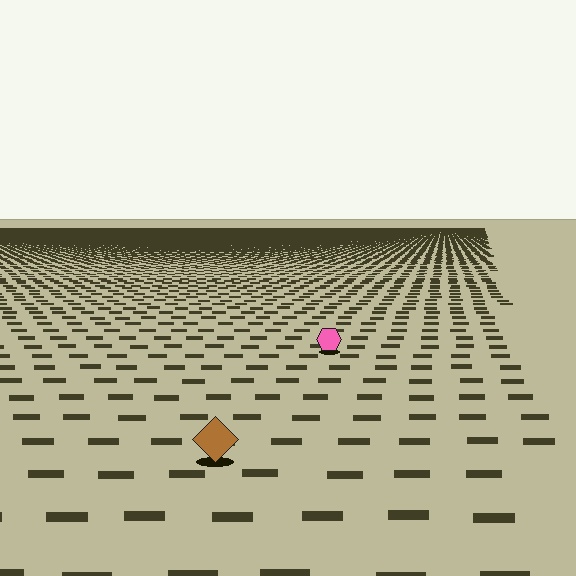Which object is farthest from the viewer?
The pink hexagon is farthest from the viewer. It appears smaller and the ground texture around it is denser.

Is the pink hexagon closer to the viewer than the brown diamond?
No. The brown diamond is closer — you can tell from the texture gradient: the ground texture is coarser near it.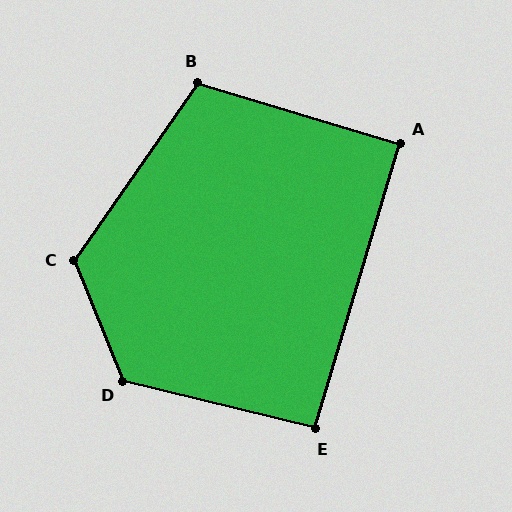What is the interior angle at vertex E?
Approximately 93 degrees (approximately right).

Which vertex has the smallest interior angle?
A, at approximately 90 degrees.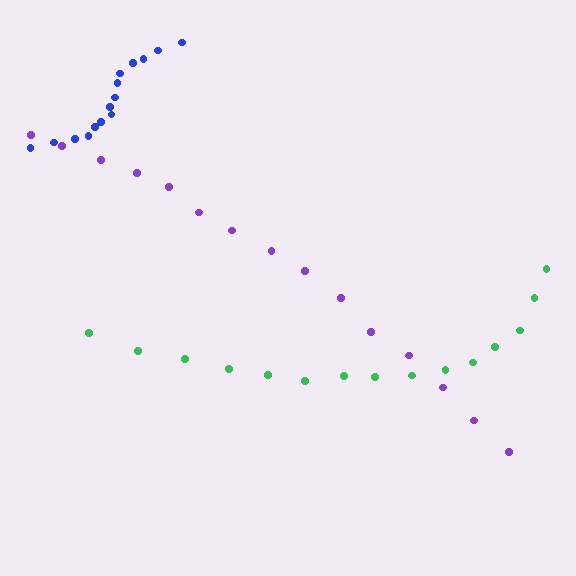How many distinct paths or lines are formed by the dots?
There are 3 distinct paths.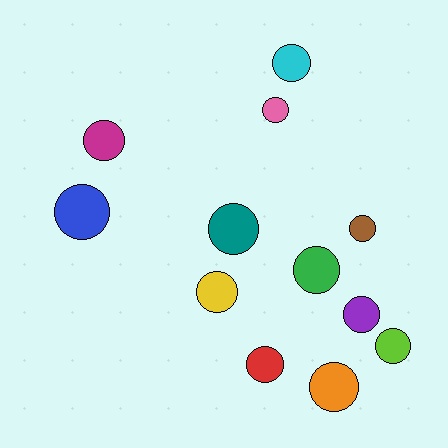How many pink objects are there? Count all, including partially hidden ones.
There is 1 pink object.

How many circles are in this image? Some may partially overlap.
There are 12 circles.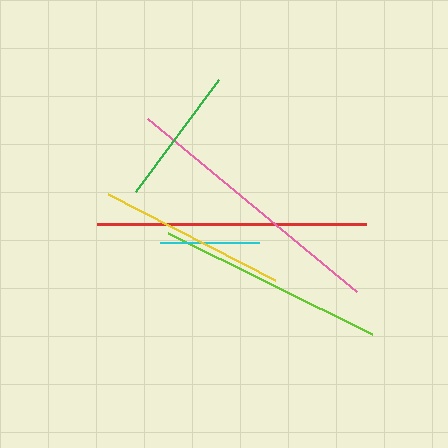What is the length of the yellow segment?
The yellow segment is approximately 188 pixels long.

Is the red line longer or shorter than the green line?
The red line is longer than the green line.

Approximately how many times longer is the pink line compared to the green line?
The pink line is approximately 2.0 times the length of the green line.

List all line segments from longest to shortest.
From longest to shortest: pink, red, lime, yellow, green, cyan.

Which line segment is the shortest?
The cyan line is the shortest at approximately 99 pixels.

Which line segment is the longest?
The pink line is the longest at approximately 272 pixels.